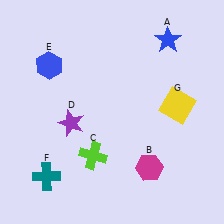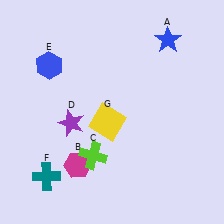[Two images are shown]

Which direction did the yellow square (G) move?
The yellow square (G) moved left.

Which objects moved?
The objects that moved are: the magenta hexagon (B), the yellow square (G).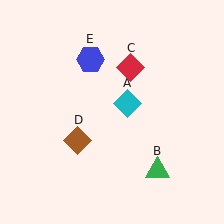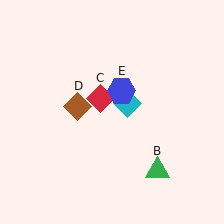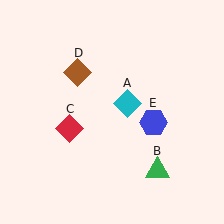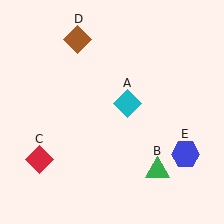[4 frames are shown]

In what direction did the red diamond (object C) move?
The red diamond (object C) moved down and to the left.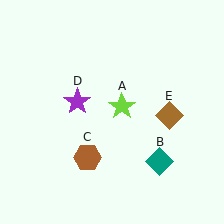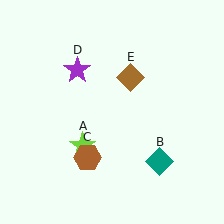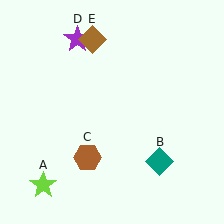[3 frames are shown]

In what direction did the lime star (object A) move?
The lime star (object A) moved down and to the left.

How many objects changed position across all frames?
3 objects changed position: lime star (object A), purple star (object D), brown diamond (object E).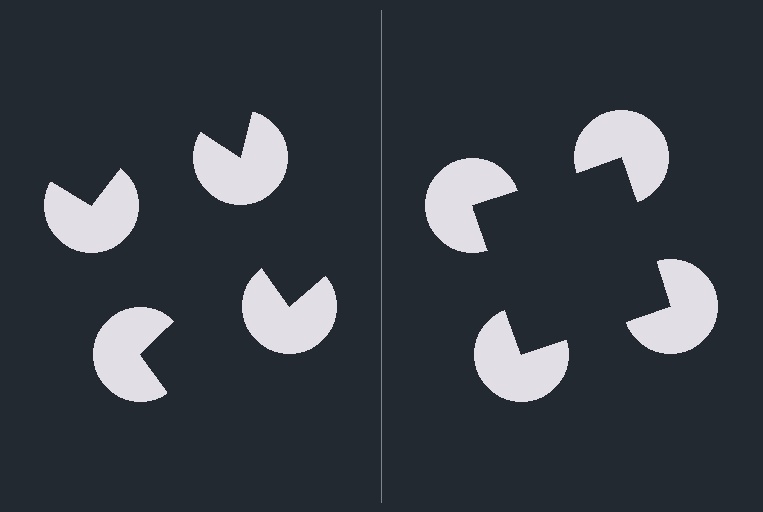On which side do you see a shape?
An illusory square appears on the right side. On the left side the wedge cuts are rotated, so no coherent shape forms.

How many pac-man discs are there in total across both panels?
8 — 4 on each side.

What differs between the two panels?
The pac-man discs are positioned identically on both sides; only the wedge orientations differ. On the right they align to a square; on the left they are misaligned.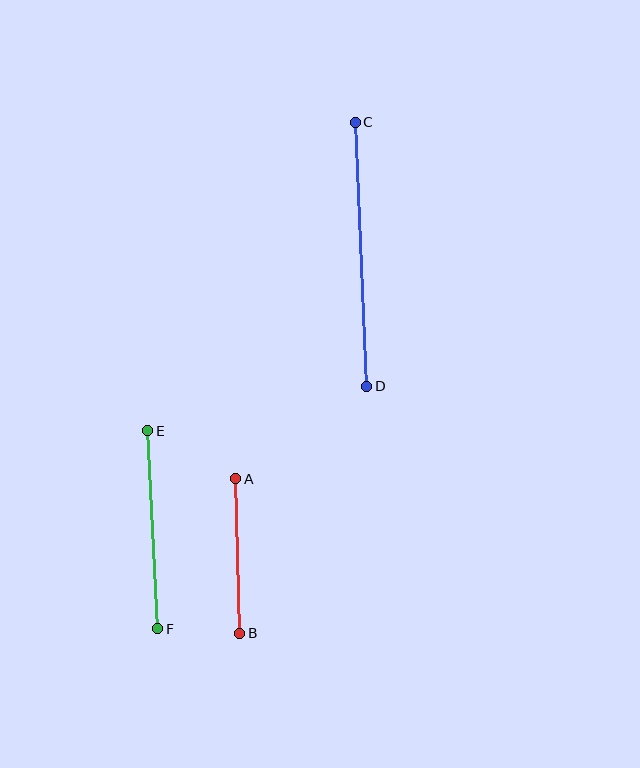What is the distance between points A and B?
The distance is approximately 155 pixels.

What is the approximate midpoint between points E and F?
The midpoint is at approximately (153, 530) pixels.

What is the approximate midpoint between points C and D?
The midpoint is at approximately (361, 254) pixels.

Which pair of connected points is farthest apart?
Points C and D are farthest apart.